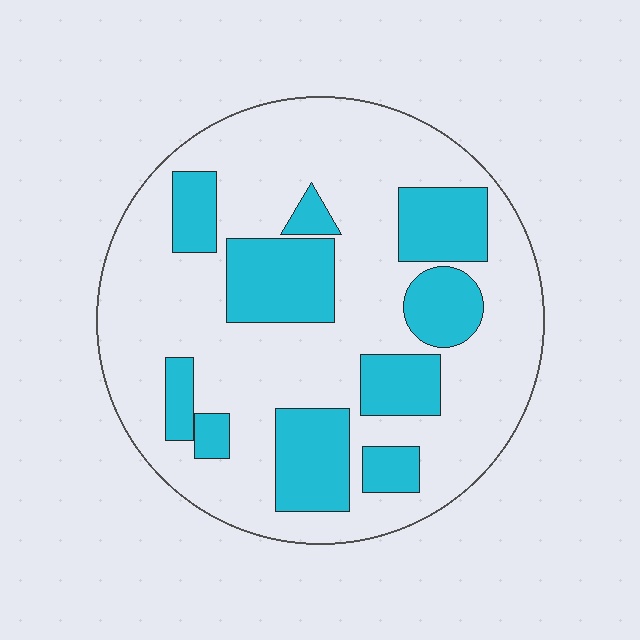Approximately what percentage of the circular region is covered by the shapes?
Approximately 30%.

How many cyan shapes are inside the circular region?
10.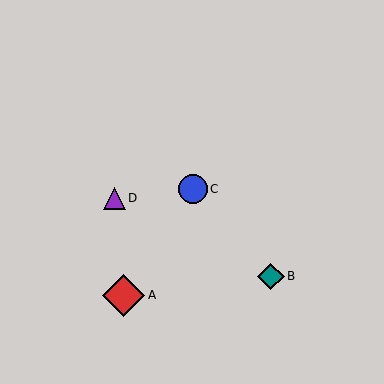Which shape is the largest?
The red diamond (labeled A) is the largest.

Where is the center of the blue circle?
The center of the blue circle is at (193, 189).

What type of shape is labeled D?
Shape D is a purple triangle.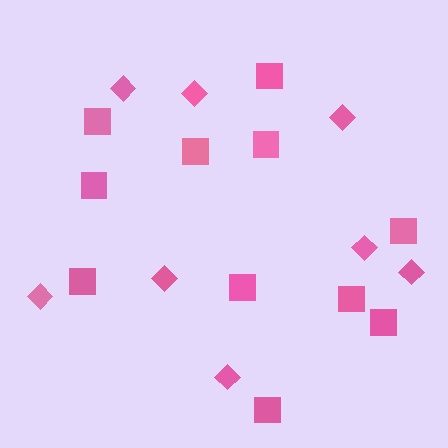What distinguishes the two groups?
There are 2 groups: one group of squares (11) and one group of diamonds (8).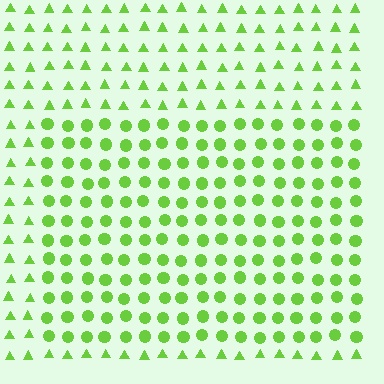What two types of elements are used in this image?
The image uses circles inside the rectangle region and triangles outside it.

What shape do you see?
I see a rectangle.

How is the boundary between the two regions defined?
The boundary is defined by a change in element shape: circles inside vs. triangles outside. All elements share the same color and spacing.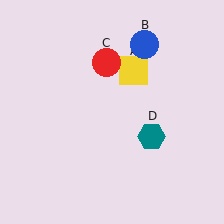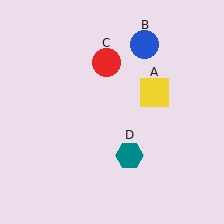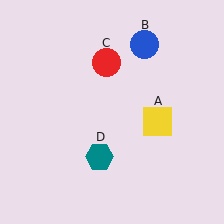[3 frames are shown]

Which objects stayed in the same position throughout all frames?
Blue circle (object B) and red circle (object C) remained stationary.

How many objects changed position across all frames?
2 objects changed position: yellow square (object A), teal hexagon (object D).